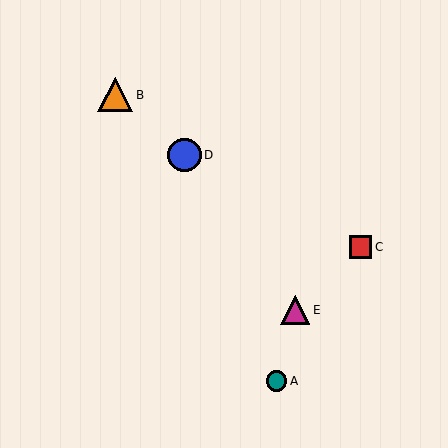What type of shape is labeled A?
Shape A is a teal circle.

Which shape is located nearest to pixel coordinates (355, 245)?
The red square (labeled C) at (361, 247) is nearest to that location.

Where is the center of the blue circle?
The center of the blue circle is at (184, 155).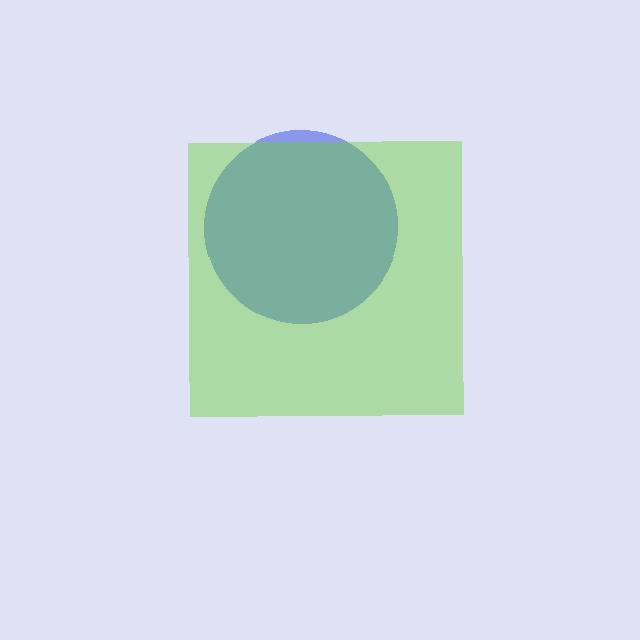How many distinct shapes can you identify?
There are 2 distinct shapes: a blue circle, a lime square.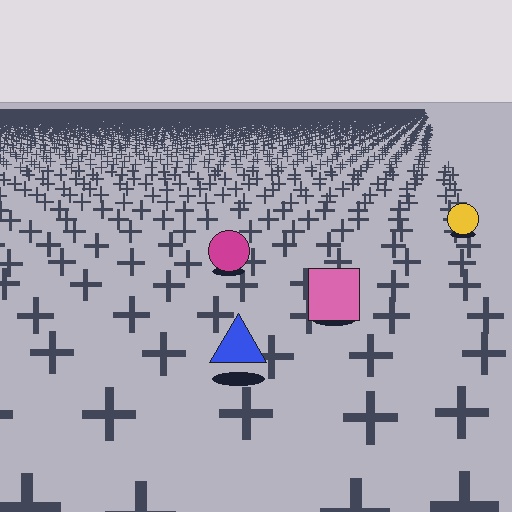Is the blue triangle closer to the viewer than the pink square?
Yes. The blue triangle is closer — you can tell from the texture gradient: the ground texture is coarser near it.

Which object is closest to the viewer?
The blue triangle is closest. The texture marks near it are larger and more spread out.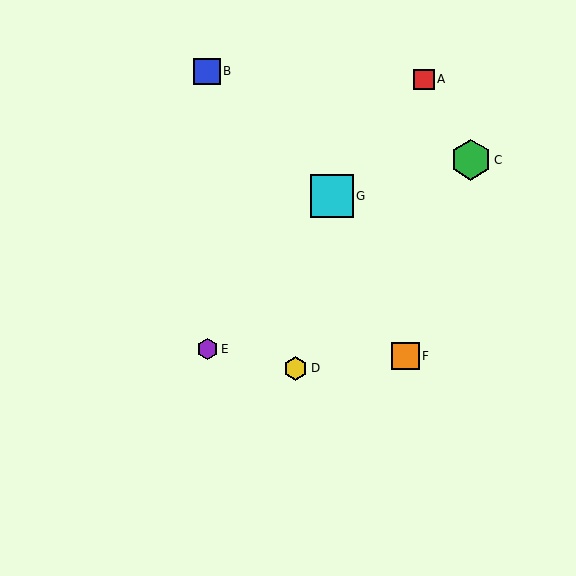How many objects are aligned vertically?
2 objects (B, E) are aligned vertically.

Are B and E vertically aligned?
Yes, both are at x≈207.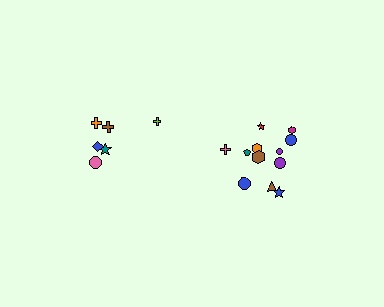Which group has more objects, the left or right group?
The right group.